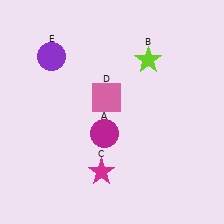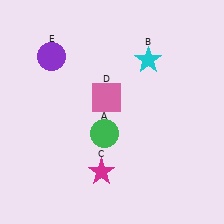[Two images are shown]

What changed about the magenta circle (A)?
In Image 1, A is magenta. In Image 2, it changed to green.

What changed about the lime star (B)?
In Image 1, B is lime. In Image 2, it changed to cyan.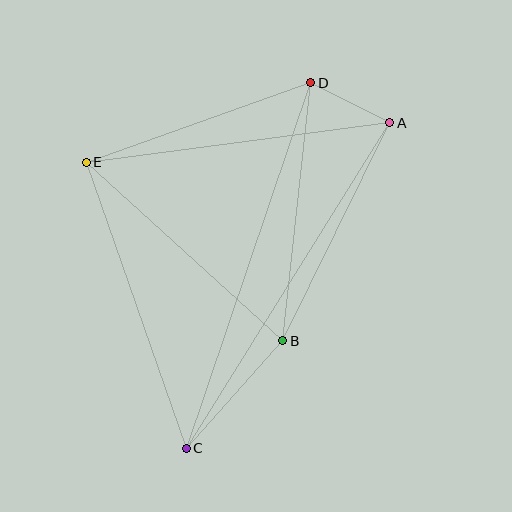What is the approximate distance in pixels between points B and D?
The distance between B and D is approximately 259 pixels.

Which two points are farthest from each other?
Points C and D are farthest from each other.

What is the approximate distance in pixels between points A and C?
The distance between A and C is approximately 384 pixels.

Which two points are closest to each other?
Points A and D are closest to each other.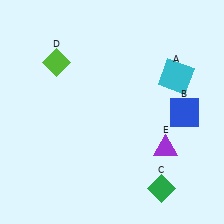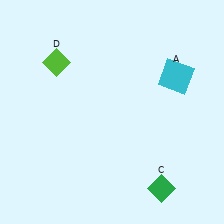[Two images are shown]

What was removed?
The blue square (B), the purple triangle (E) were removed in Image 2.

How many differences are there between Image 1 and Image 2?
There are 2 differences between the two images.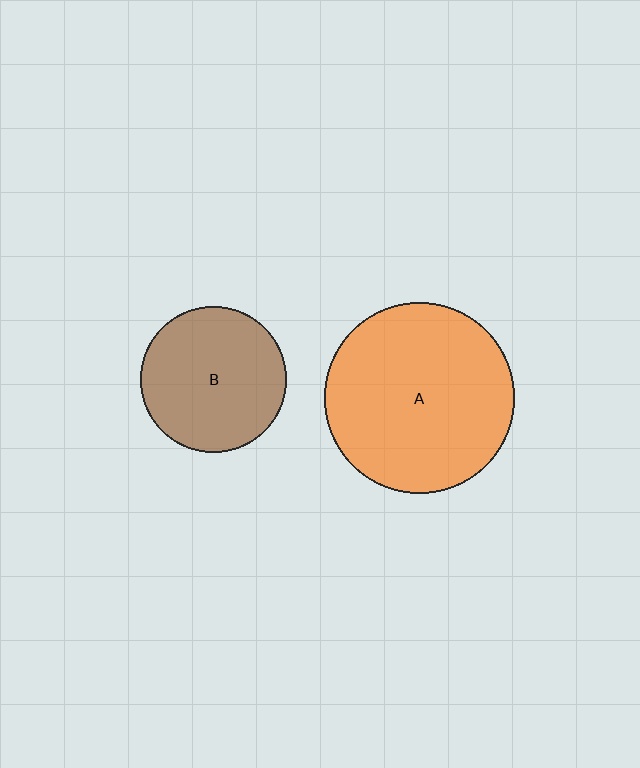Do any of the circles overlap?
No, none of the circles overlap.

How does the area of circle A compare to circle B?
Approximately 1.7 times.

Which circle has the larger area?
Circle A (orange).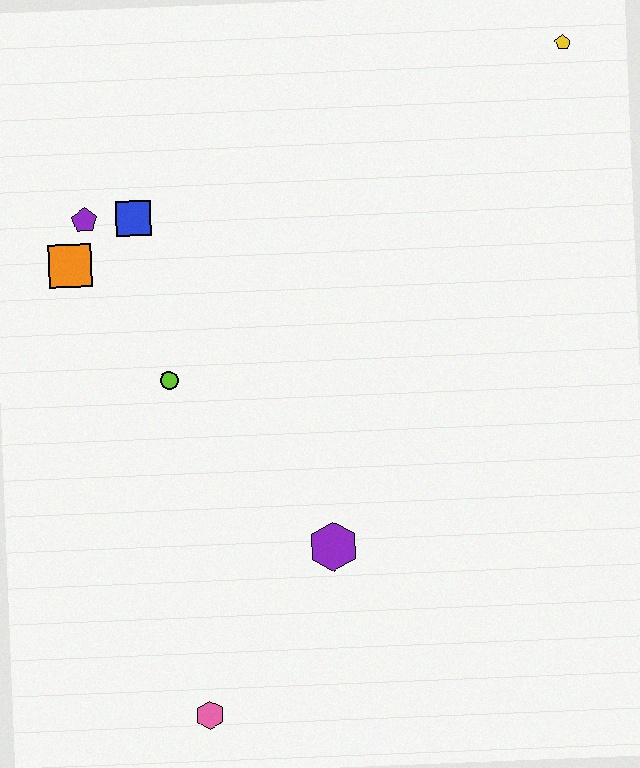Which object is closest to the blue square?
The purple pentagon is closest to the blue square.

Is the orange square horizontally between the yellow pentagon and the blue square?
No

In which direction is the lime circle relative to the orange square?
The lime circle is below the orange square.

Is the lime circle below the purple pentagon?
Yes